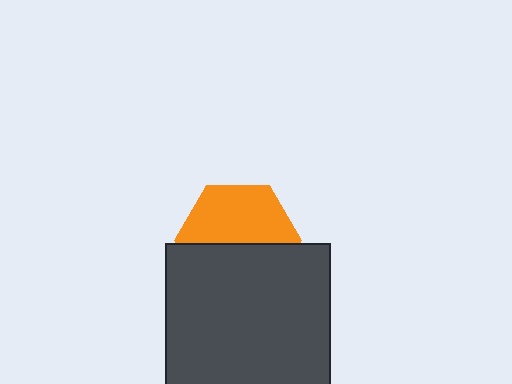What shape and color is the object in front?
The object in front is a dark gray square.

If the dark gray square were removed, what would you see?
You would see the complete orange hexagon.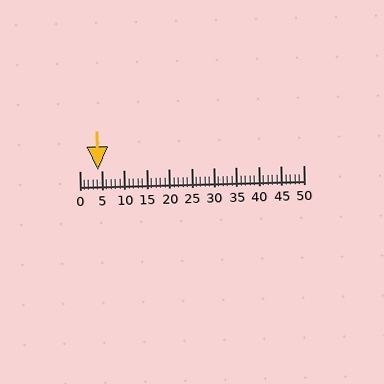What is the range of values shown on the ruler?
The ruler shows values from 0 to 50.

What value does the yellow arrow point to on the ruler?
The yellow arrow points to approximately 4.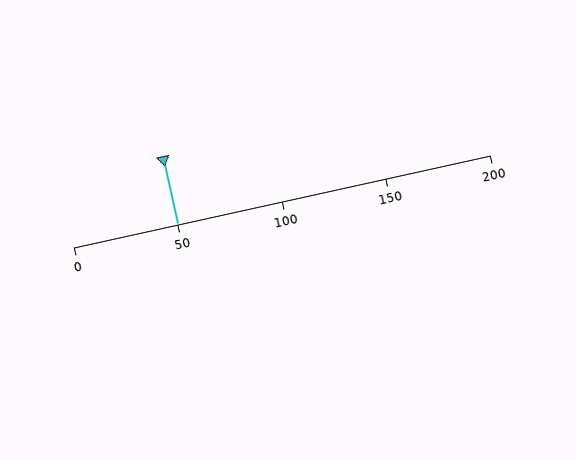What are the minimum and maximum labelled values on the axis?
The axis runs from 0 to 200.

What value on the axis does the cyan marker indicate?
The marker indicates approximately 50.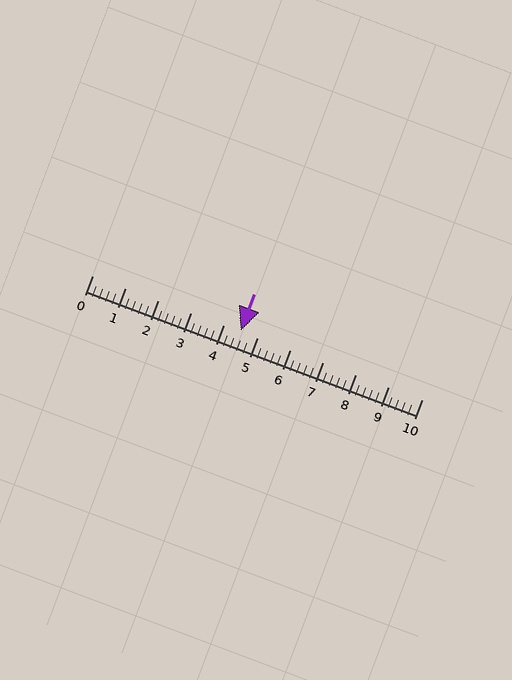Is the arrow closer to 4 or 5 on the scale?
The arrow is closer to 5.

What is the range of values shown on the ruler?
The ruler shows values from 0 to 10.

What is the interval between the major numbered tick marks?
The major tick marks are spaced 1 units apart.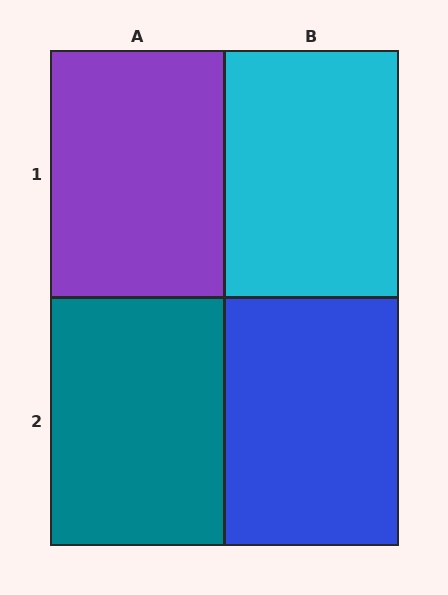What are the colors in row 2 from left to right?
Teal, blue.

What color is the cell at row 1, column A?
Purple.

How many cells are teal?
1 cell is teal.